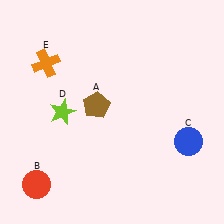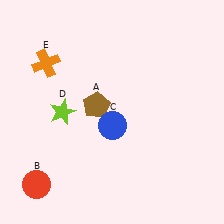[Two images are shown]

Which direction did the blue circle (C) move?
The blue circle (C) moved left.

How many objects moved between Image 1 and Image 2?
1 object moved between the two images.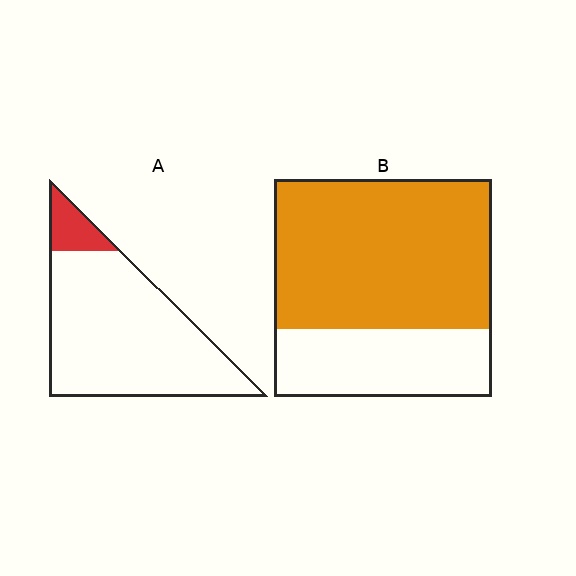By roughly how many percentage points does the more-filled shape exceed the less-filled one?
By roughly 60 percentage points (B over A).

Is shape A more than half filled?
No.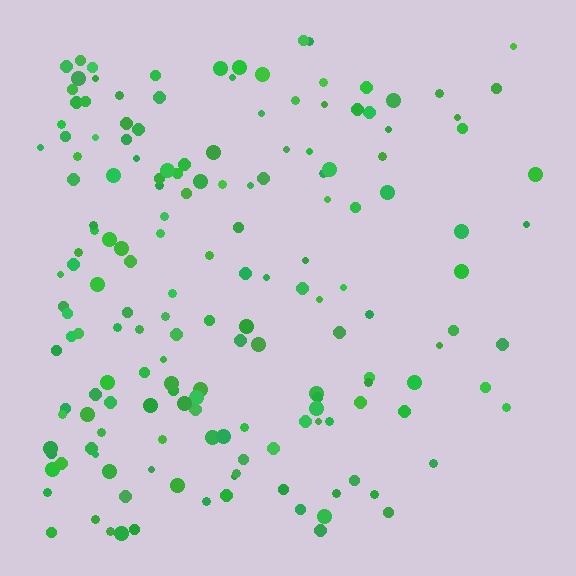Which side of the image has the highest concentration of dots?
The left.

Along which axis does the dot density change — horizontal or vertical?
Horizontal.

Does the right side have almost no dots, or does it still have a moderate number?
Still a moderate number, just noticeably fewer than the left.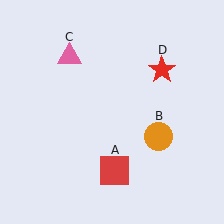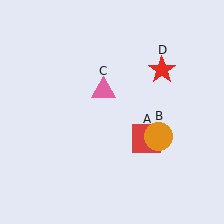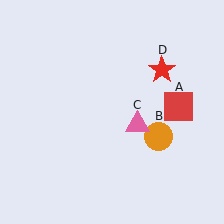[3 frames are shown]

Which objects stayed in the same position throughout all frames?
Orange circle (object B) and red star (object D) remained stationary.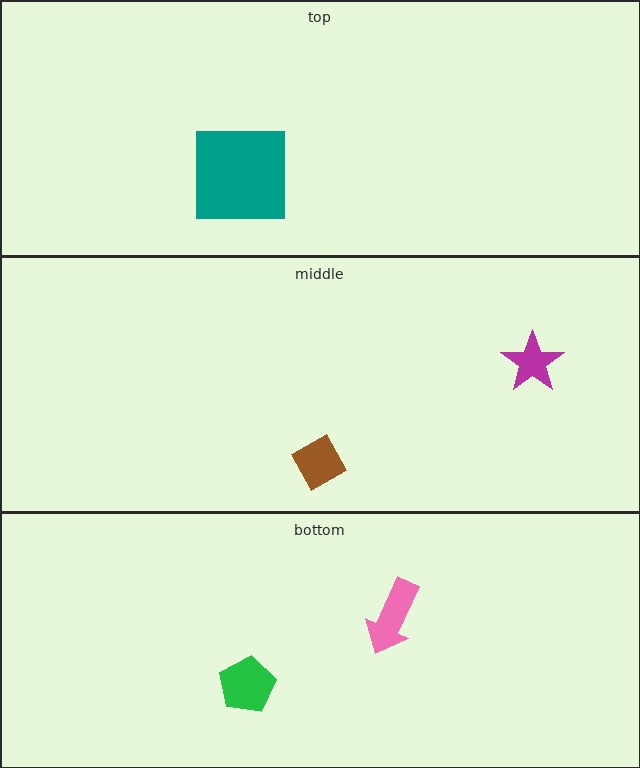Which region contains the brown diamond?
The middle region.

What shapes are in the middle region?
The brown diamond, the magenta star.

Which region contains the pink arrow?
The bottom region.